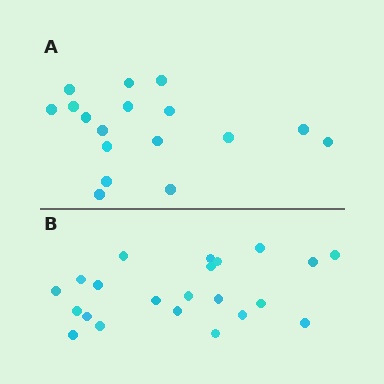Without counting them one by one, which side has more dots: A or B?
Region B (the bottom region) has more dots.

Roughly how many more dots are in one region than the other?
Region B has about 5 more dots than region A.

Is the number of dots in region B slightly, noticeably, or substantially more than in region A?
Region B has noticeably more, but not dramatically so. The ratio is roughly 1.3 to 1.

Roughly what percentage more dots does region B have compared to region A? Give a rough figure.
About 30% more.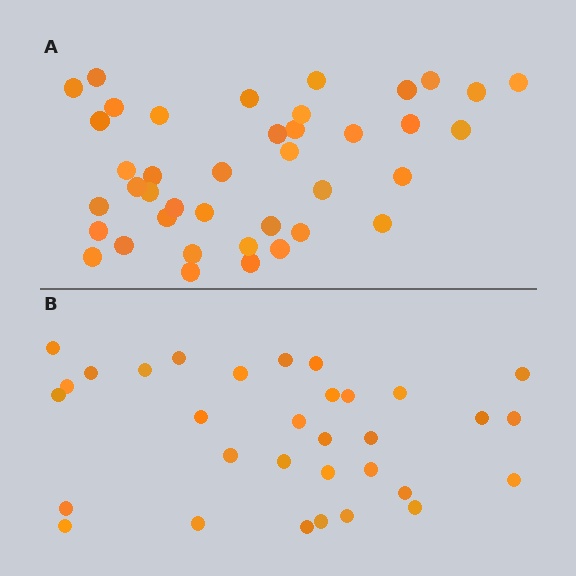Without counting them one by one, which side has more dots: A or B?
Region A (the top region) has more dots.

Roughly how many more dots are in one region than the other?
Region A has roughly 8 or so more dots than region B.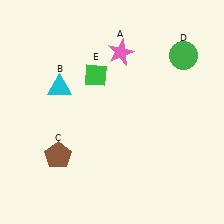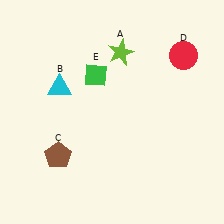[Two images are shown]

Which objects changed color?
A changed from pink to lime. D changed from green to red.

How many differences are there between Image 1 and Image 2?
There are 2 differences between the two images.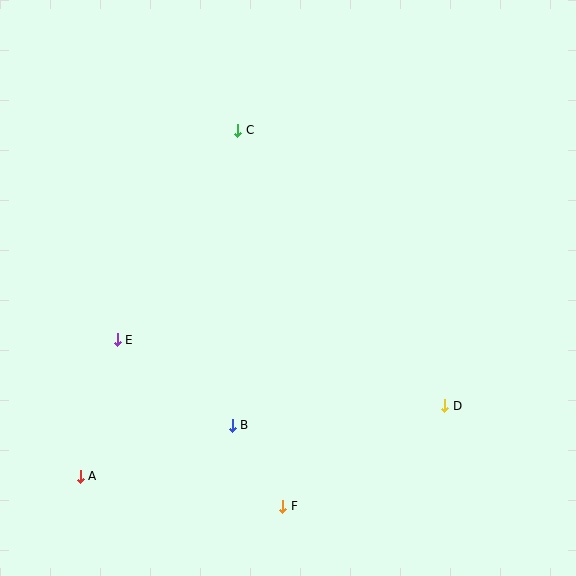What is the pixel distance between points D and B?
The distance between D and B is 213 pixels.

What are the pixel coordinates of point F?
Point F is at (283, 506).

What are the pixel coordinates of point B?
Point B is at (232, 425).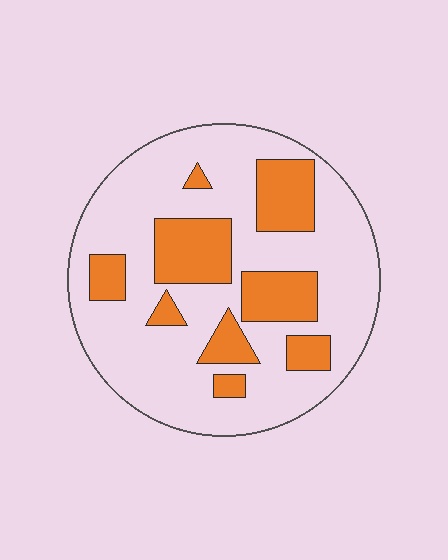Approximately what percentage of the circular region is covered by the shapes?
Approximately 25%.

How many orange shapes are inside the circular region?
9.